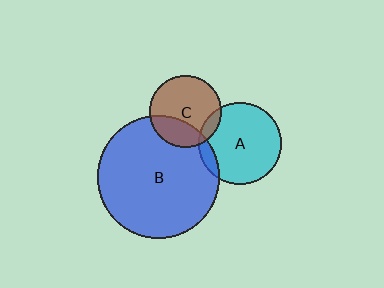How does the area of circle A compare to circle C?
Approximately 1.3 times.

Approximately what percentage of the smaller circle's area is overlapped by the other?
Approximately 30%.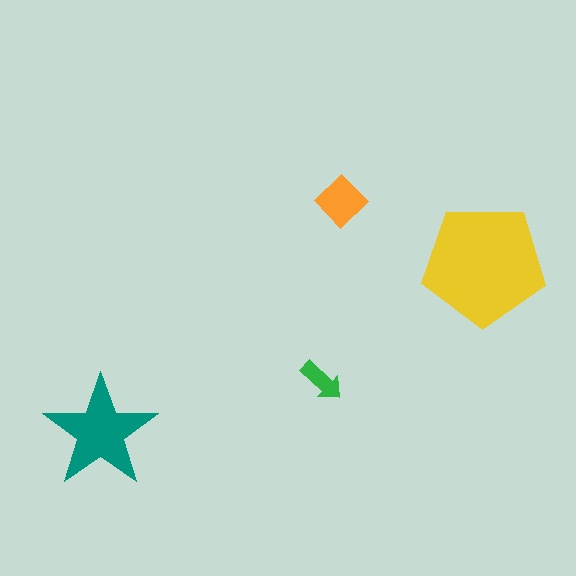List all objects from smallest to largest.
The green arrow, the orange diamond, the teal star, the yellow pentagon.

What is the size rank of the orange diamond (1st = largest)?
3rd.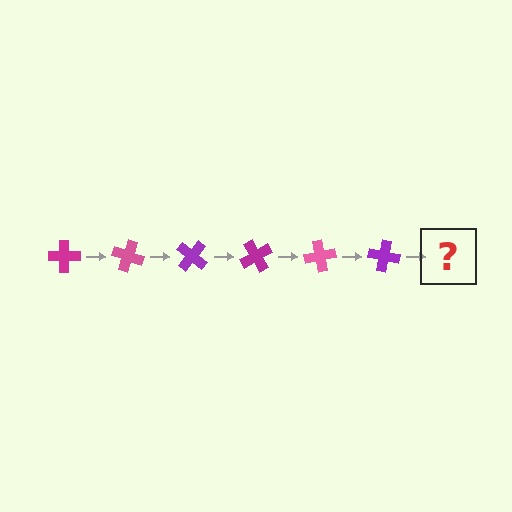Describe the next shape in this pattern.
It should be a magenta cross, rotated 120 degrees from the start.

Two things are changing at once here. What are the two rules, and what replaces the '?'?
The two rules are that it rotates 20 degrees each step and the color cycles through magenta, pink, and purple. The '?' should be a magenta cross, rotated 120 degrees from the start.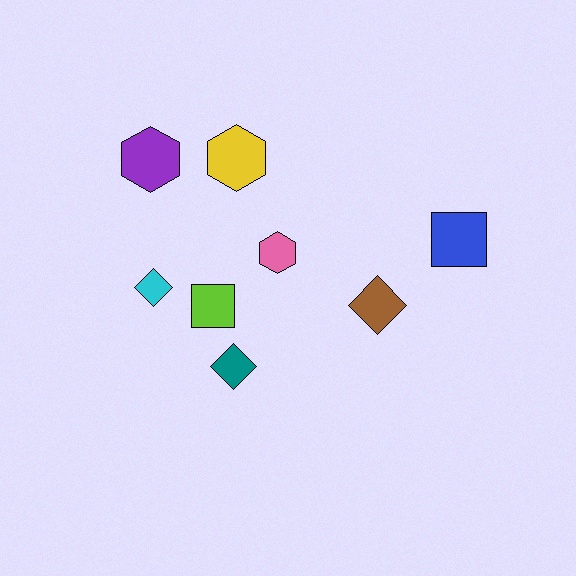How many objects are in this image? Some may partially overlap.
There are 8 objects.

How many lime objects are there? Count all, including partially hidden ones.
There is 1 lime object.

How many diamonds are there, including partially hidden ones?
There are 3 diamonds.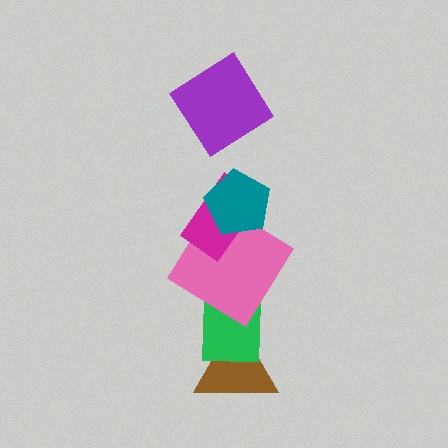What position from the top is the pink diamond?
The pink diamond is 4th from the top.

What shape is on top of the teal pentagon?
The purple diamond is on top of the teal pentagon.